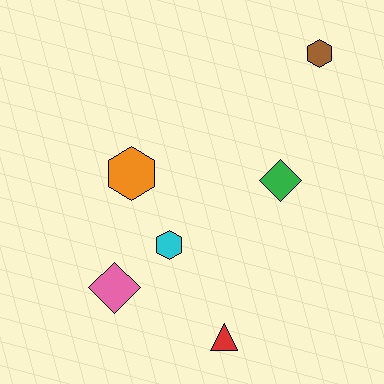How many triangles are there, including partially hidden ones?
There is 1 triangle.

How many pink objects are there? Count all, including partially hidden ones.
There is 1 pink object.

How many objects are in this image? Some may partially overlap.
There are 6 objects.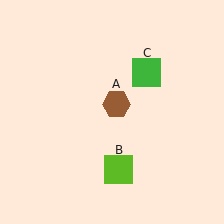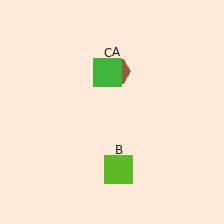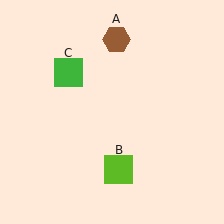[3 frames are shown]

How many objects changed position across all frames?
2 objects changed position: brown hexagon (object A), green square (object C).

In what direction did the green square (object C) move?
The green square (object C) moved left.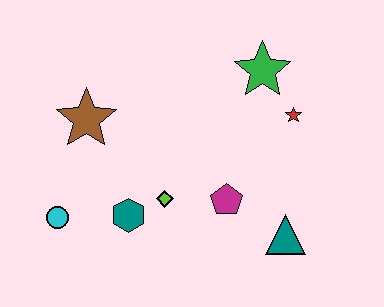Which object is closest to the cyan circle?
The teal hexagon is closest to the cyan circle.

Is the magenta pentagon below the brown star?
Yes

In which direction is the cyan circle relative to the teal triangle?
The cyan circle is to the left of the teal triangle.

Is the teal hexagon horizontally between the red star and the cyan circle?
Yes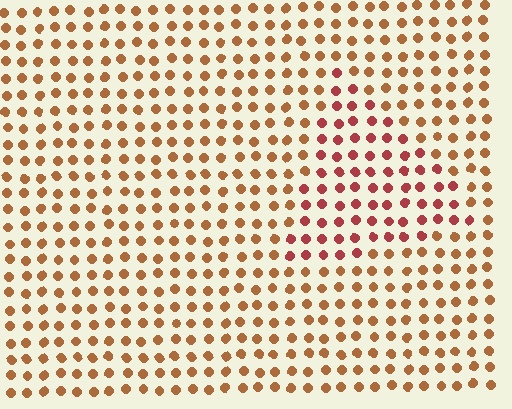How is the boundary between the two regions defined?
The boundary is defined purely by a slight shift in hue (about 31 degrees). Spacing, size, and orientation are identical on both sides.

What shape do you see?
I see a triangle.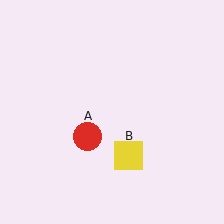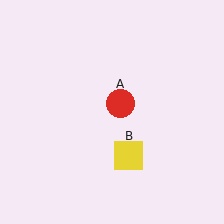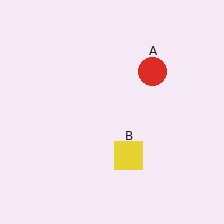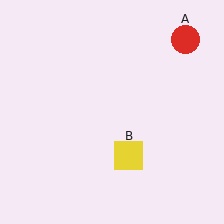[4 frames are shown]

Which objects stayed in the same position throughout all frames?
Yellow square (object B) remained stationary.